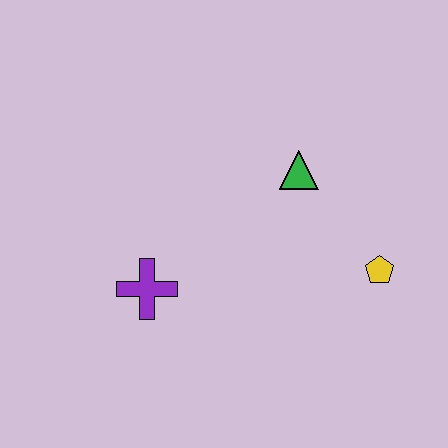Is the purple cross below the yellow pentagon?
Yes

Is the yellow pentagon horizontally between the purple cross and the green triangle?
No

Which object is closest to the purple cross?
The green triangle is closest to the purple cross.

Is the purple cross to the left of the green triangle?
Yes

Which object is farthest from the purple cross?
The yellow pentagon is farthest from the purple cross.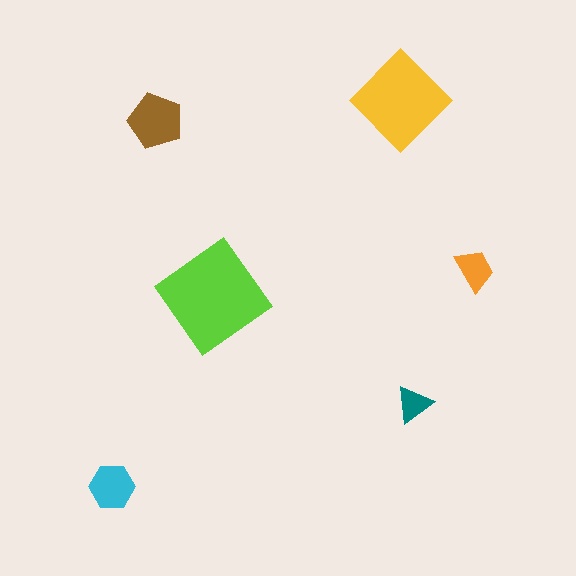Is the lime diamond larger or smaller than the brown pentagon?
Larger.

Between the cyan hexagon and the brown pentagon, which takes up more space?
The brown pentagon.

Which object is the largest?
The lime diamond.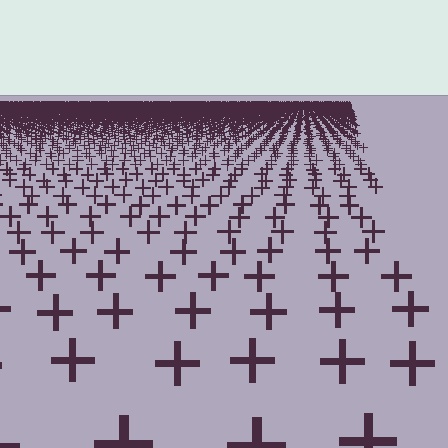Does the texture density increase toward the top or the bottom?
Density increases toward the top.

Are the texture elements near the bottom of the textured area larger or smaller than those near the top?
Larger. Near the bottom, elements are closer to the viewer and appear at a bigger on-screen size.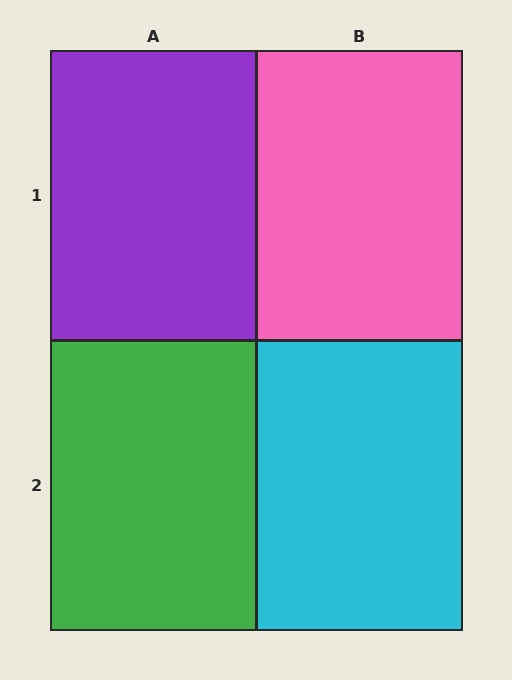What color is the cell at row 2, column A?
Green.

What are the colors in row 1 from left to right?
Purple, pink.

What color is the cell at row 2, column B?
Cyan.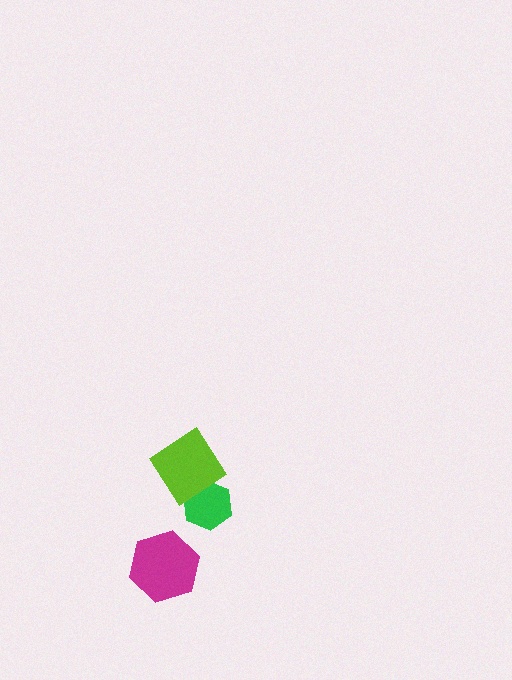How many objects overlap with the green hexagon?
1 object overlaps with the green hexagon.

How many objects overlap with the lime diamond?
1 object overlaps with the lime diamond.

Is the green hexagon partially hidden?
Yes, it is partially covered by another shape.